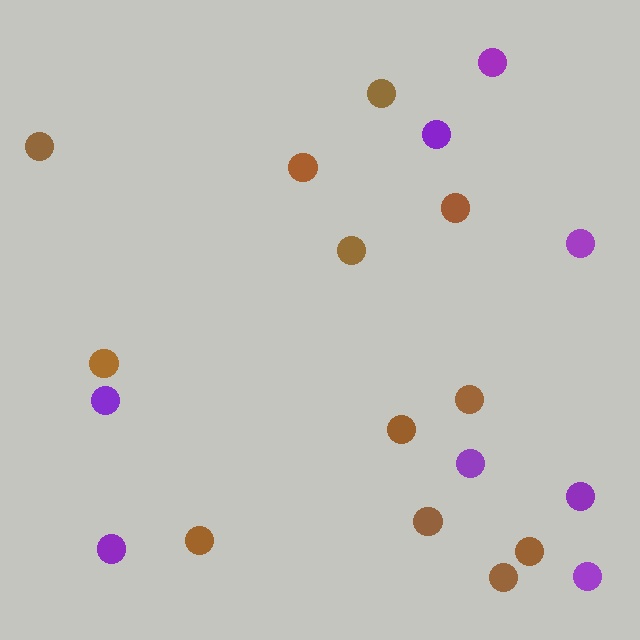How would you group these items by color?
There are 2 groups: one group of purple circles (8) and one group of brown circles (12).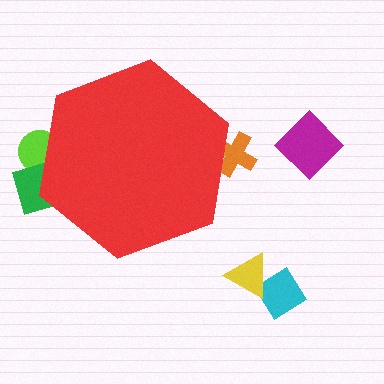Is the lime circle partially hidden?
Yes, the lime circle is partially hidden behind the red hexagon.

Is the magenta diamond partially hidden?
No, the magenta diamond is fully visible.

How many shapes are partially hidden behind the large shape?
3 shapes are partially hidden.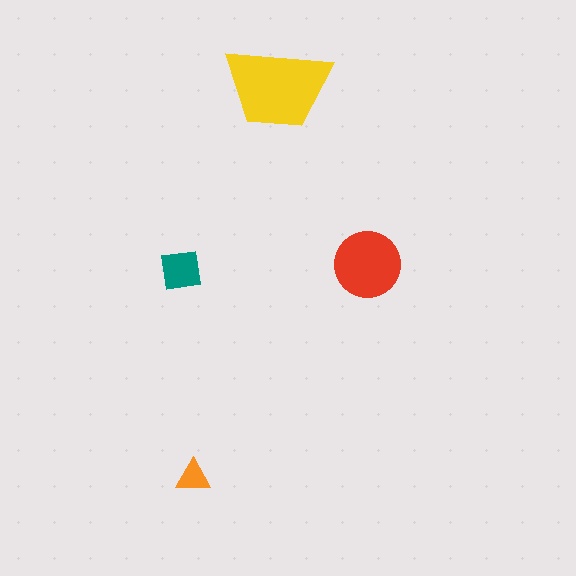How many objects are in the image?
There are 4 objects in the image.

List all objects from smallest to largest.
The orange triangle, the teal square, the red circle, the yellow trapezoid.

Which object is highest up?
The yellow trapezoid is topmost.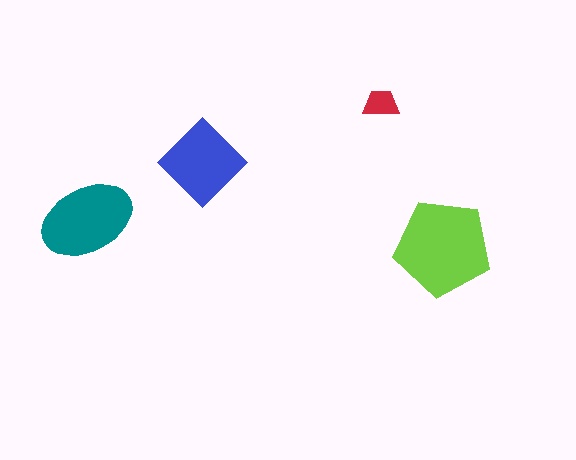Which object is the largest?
The lime pentagon.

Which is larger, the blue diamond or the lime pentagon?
The lime pentagon.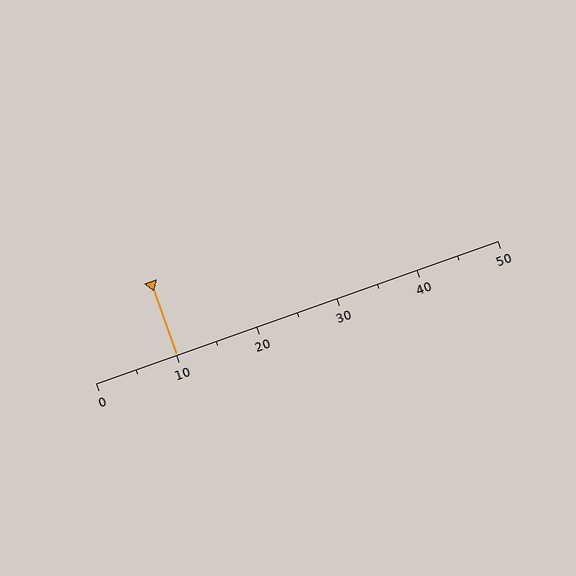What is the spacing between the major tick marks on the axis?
The major ticks are spaced 10 apart.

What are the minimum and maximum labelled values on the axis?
The axis runs from 0 to 50.